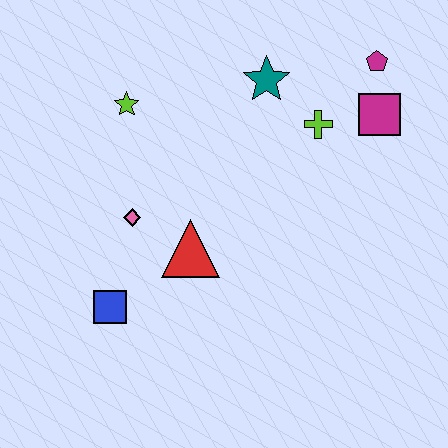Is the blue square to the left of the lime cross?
Yes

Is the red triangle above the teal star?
No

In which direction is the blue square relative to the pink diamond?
The blue square is below the pink diamond.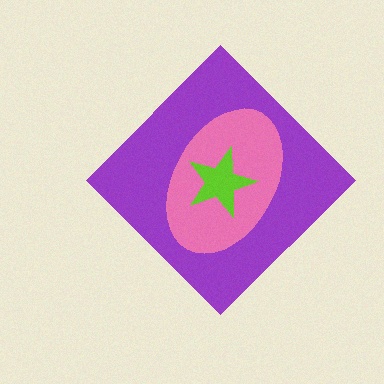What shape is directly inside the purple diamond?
The pink ellipse.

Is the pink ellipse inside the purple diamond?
Yes.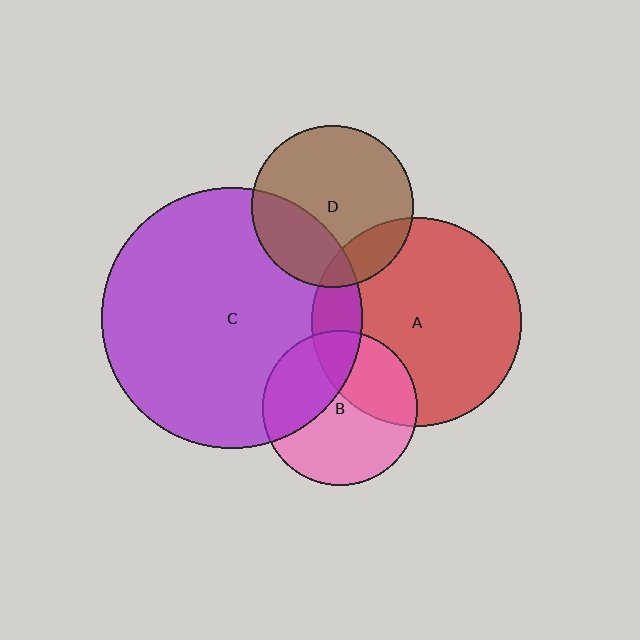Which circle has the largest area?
Circle C (purple).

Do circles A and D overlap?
Yes.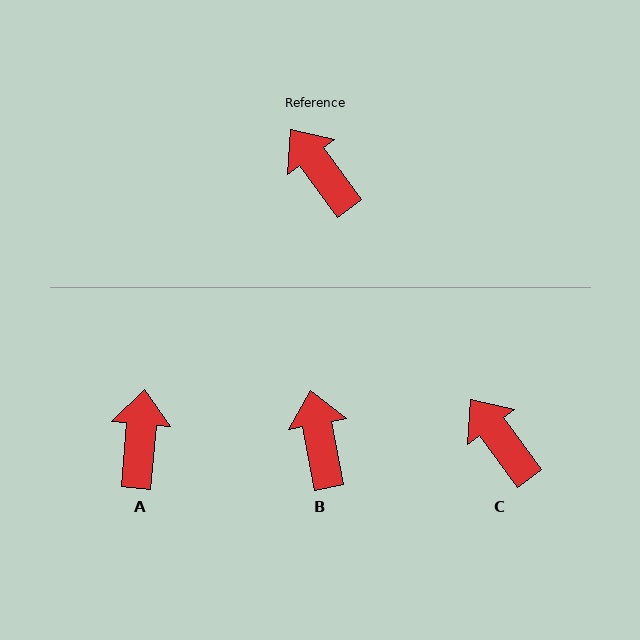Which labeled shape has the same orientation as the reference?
C.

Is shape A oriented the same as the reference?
No, it is off by about 42 degrees.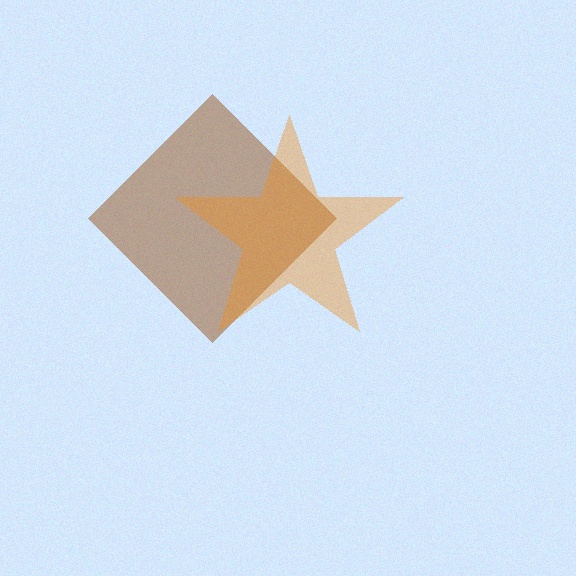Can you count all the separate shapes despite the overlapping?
Yes, there are 2 separate shapes.